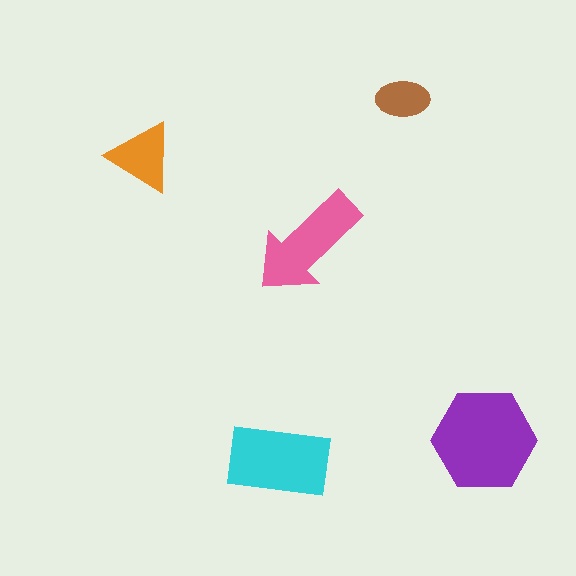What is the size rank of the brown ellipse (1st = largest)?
5th.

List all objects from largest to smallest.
The purple hexagon, the cyan rectangle, the pink arrow, the orange triangle, the brown ellipse.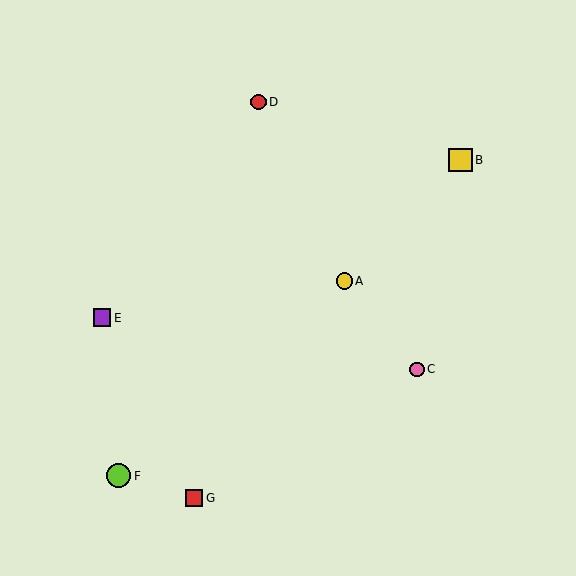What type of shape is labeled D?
Shape D is a red circle.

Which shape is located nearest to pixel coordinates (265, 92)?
The red circle (labeled D) at (259, 102) is nearest to that location.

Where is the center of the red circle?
The center of the red circle is at (259, 102).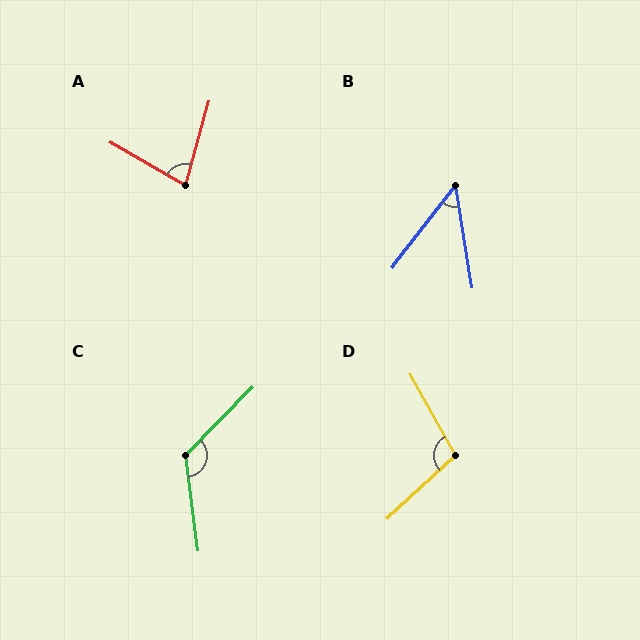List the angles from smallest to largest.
B (47°), A (76°), D (104°), C (128°).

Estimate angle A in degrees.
Approximately 76 degrees.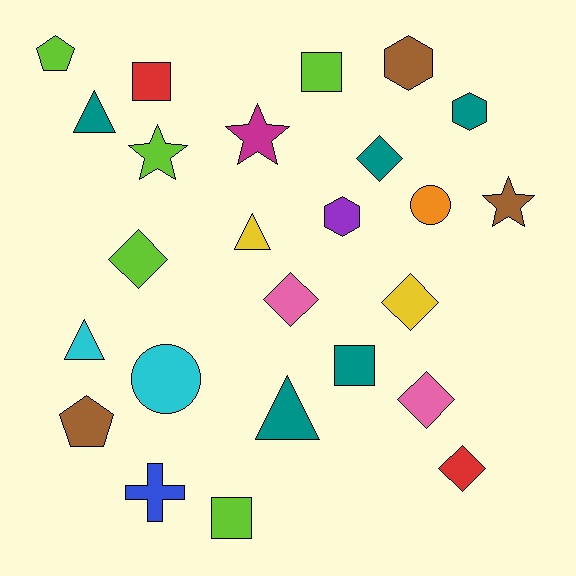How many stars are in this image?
There are 3 stars.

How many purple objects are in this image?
There is 1 purple object.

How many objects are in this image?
There are 25 objects.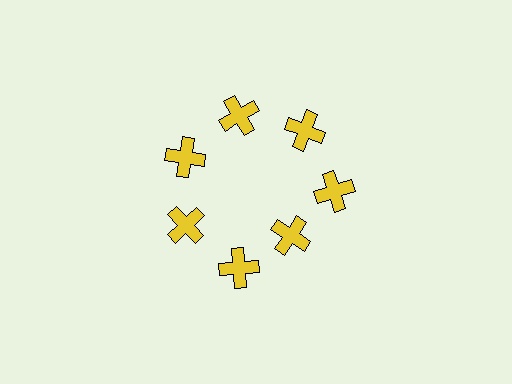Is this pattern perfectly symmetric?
No. The 7 yellow crosses are arranged in a ring, but one element near the 5 o'clock position is pulled inward toward the center, breaking the 7-fold rotational symmetry.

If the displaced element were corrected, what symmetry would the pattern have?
It would have 7-fold rotational symmetry — the pattern would map onto itself every 51 degrees.